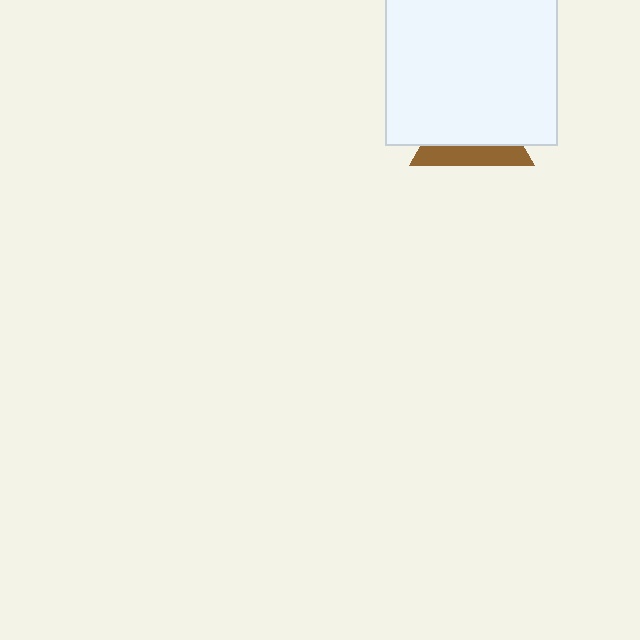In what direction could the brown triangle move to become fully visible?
The brown triangle could move down. That would shift it out from behind the white rectangle entirely.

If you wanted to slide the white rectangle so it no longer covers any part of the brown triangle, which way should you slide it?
Slide it up — that is the most direct way to separate the two shapes.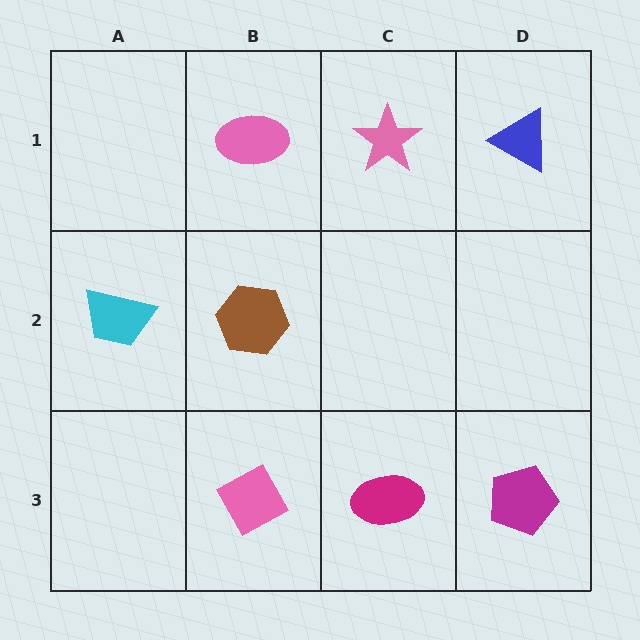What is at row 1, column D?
A blue triangle.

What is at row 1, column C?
A pink star.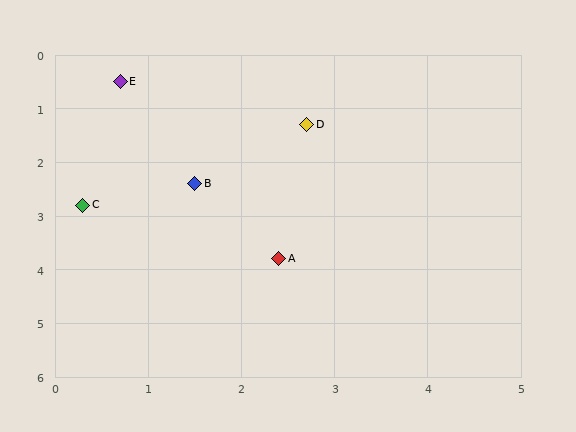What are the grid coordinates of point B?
Point B is at approximately (1.5, 2.4).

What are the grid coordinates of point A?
Point A is at approximately (2.4, 3.8).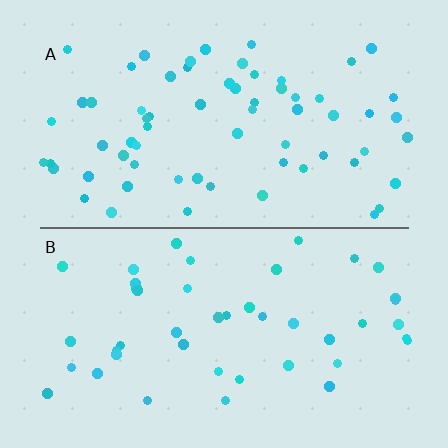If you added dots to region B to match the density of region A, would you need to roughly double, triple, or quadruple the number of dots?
Approximately double.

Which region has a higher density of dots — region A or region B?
A (the top).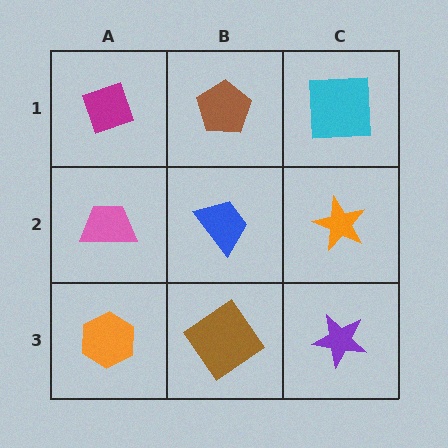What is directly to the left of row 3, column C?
A brown diamond.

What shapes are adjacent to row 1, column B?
A blue trapezoid (row 2, column B), a magenta diamond (row 1, column A), a cyan square (row 1, column C).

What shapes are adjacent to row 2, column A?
A magenta diamond (row 1, column A), an orange hexagon (row 3, column A), a blue trapezoid (row 2, column B).